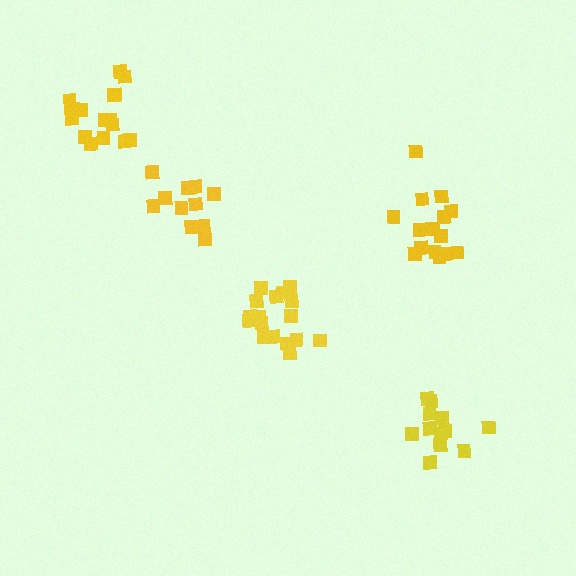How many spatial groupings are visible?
There are 5 spatial groupings.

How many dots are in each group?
Group 1: 12 dots, Group 2: 15 dots, Group 3: 11 dots, Group 4: 17 dots, Group 5: 17 dots (72 total).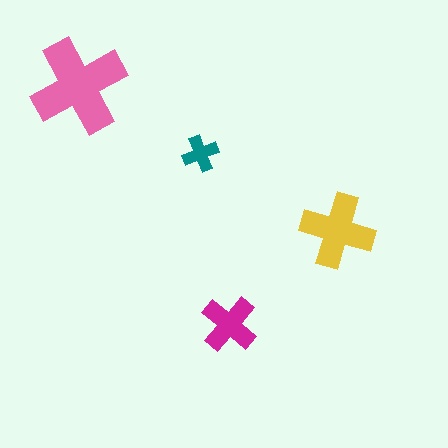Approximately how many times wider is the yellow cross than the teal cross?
About 2 times wider.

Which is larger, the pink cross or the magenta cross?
The pink one.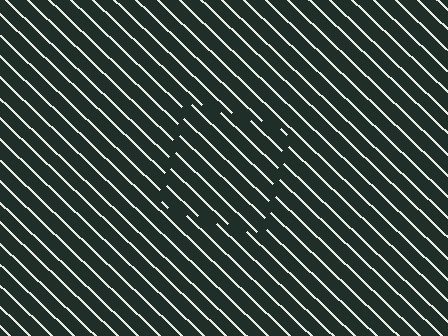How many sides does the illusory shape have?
4 sides — the line-ends trace a square.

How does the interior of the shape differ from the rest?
The interior of the shape contains the same grating, shifted by half a period — the contour is defined by the phase discontinuity where line-ends from the inner and outer gratings abut.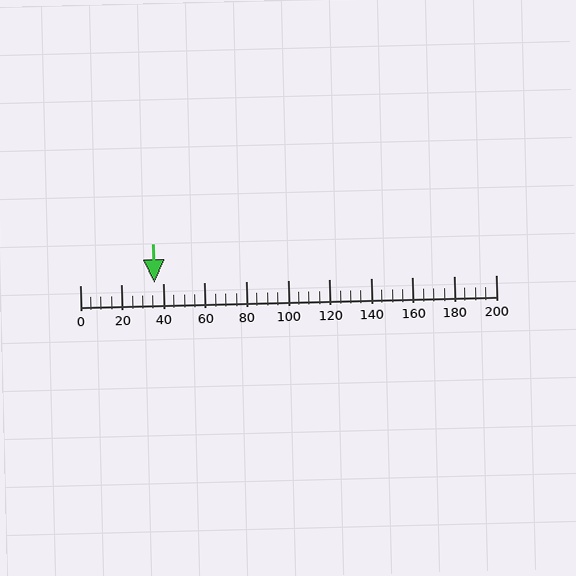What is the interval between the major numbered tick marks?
The major tick marks are spaced 20 units apart.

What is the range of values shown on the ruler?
The ruler shows values from 0 to 200.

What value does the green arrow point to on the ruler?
The green arrow points to approximately 36.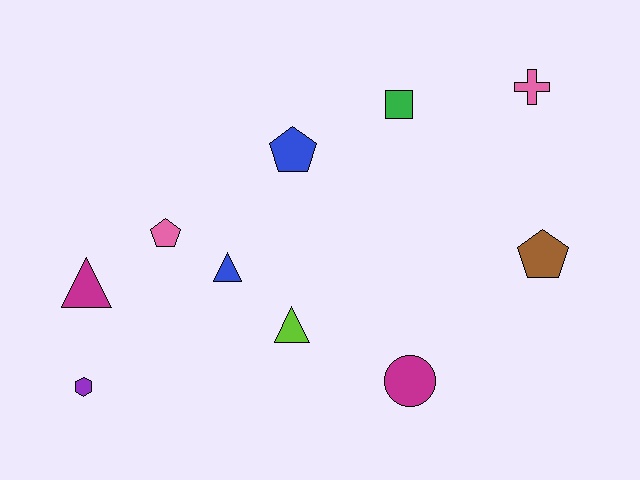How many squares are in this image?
There is 1 square.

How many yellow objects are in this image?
There are no yellow objects.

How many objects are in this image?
There are 10 objects.